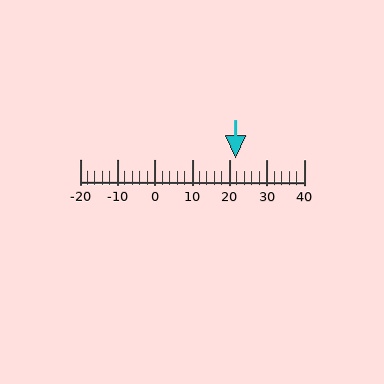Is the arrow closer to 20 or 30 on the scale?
The arrow is closer to 20.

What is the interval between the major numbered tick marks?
The major tick marks are spaced 10 units apart.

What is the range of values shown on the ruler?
The ruler shows values from -20 to 40.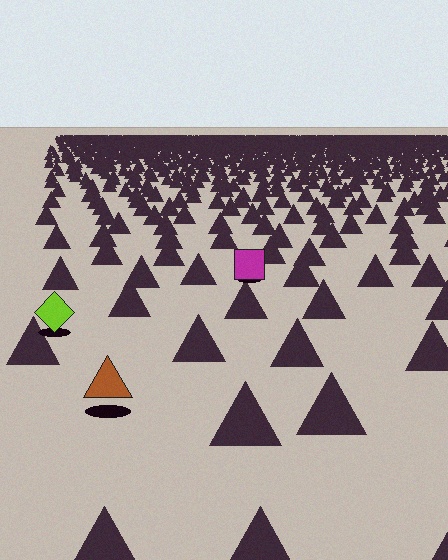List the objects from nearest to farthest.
From nearest to farthest: the brown triangle, the lime diamond, the magenta square.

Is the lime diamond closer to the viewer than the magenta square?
Yes. The lime diamond is closer — you can tell from the texture gradient: the ground texture is coarser near it.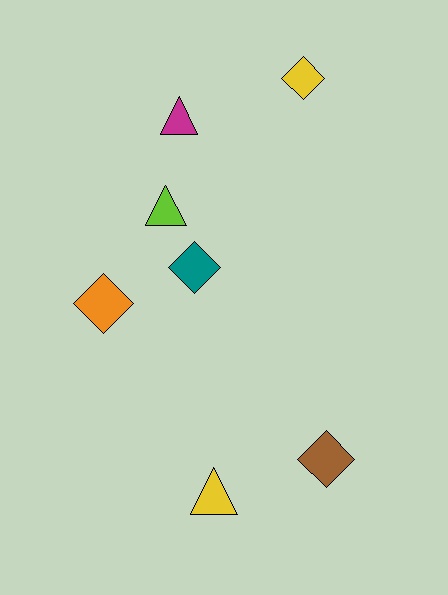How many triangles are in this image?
There are 3 triangles.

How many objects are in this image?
There are 7 objects.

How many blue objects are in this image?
There are no blue objects.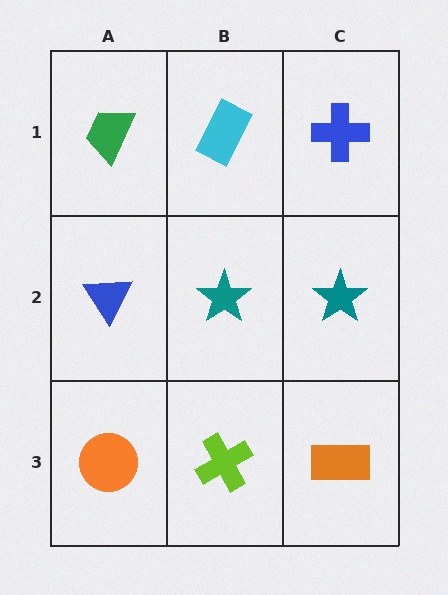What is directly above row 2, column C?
A blue cross.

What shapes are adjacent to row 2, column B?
A cyan rectangle (row 1, column B), a lime cross (row 3, column B), a blue triangle (row 2, column A), a teal star (row 2, column C).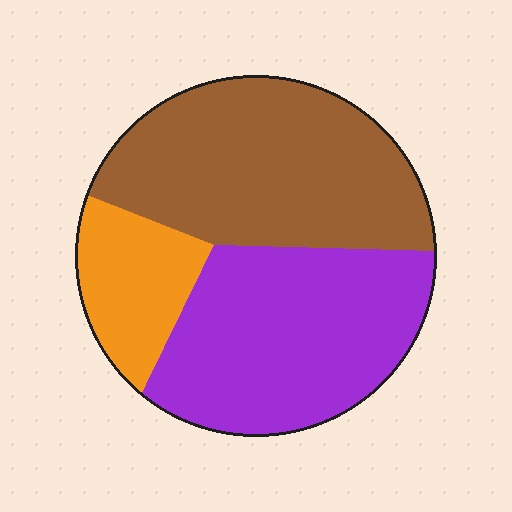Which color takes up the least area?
Orange, at roughly 15%.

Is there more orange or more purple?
Purple.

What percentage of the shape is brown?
Brown takes up between a third and a half of the shape.